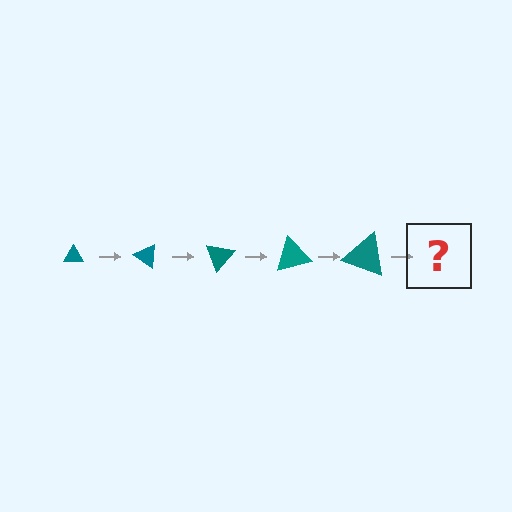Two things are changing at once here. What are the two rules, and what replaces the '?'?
The two rules are that the triangle grows larger each step and it rotates 35 degrees each step. The '?' should be a triangle, larger than the previous one and rotated 175 degrees from the start.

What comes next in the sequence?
The next element should be a triangle, larger than the previous one and rotated 175 degrees from the start.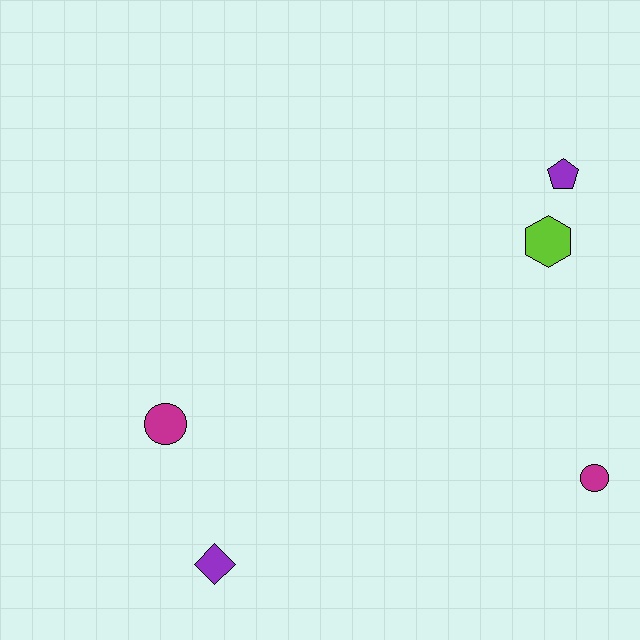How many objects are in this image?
There are 5 objects.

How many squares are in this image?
There are no squares.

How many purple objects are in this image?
There are 2 purple objects.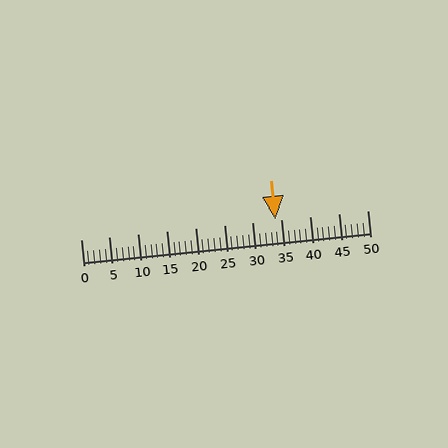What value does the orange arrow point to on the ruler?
The orange arrow points to approximately 34.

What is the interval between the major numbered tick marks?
The major tick marks are spaced 5 units apart.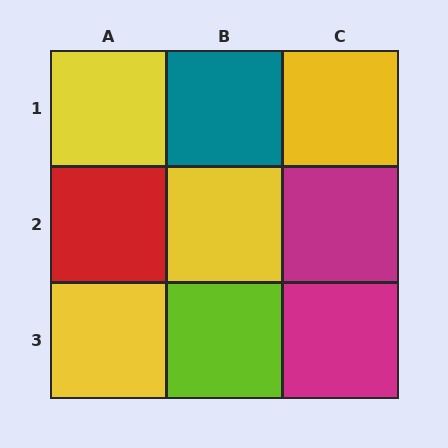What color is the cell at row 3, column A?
Yellow.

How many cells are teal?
1 cell is teal.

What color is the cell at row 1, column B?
Teal.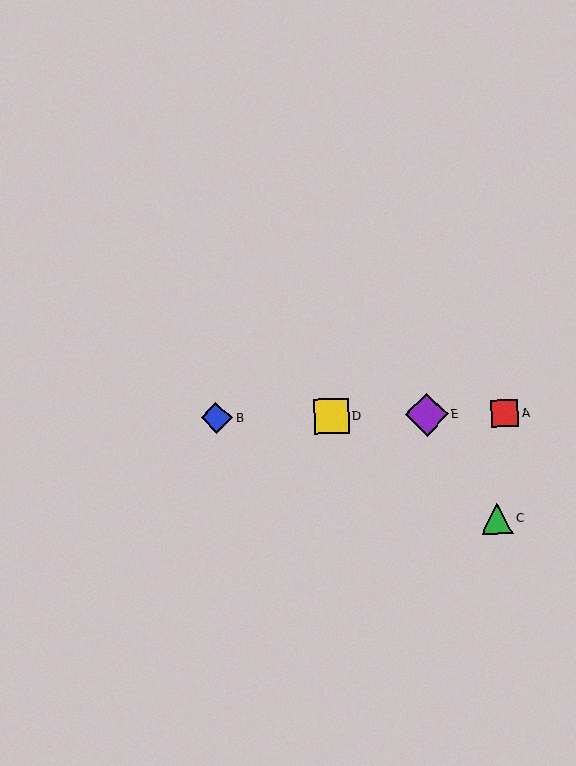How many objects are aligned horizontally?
4 objects (A, B, D, E) are aligned horizontally.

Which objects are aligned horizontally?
Objects A, B, D, E are aligned horizontally.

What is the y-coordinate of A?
Object A is at y≈413.